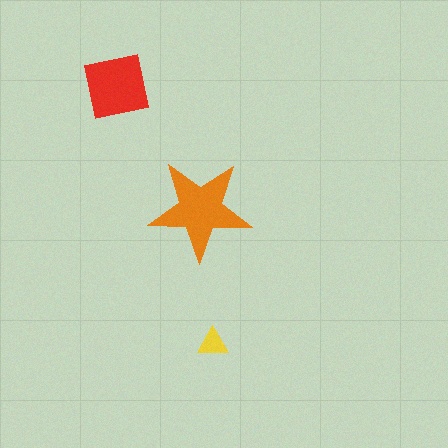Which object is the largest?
The orange star.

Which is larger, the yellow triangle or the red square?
The red square.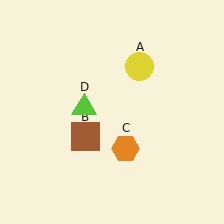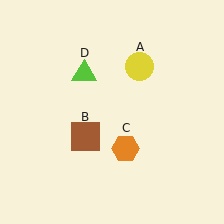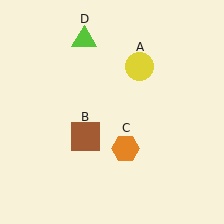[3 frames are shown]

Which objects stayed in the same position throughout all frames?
Yellow circle (object A) and brown square (object B) and orange hexagon (object C) remained stationary.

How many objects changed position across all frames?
1 object changed position: lime triangle (object D).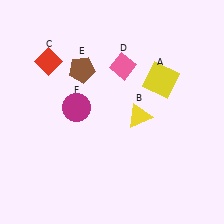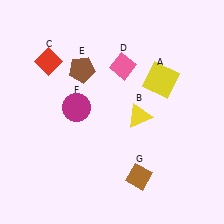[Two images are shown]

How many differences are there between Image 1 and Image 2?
There is 1 difference between the two images.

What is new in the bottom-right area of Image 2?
A brown diamond (G) was added in the bottom-right area of Image 2.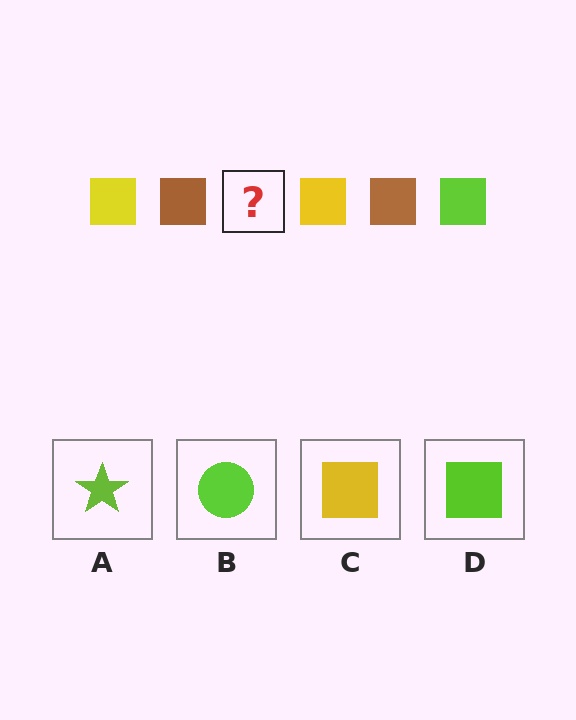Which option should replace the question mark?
Option D.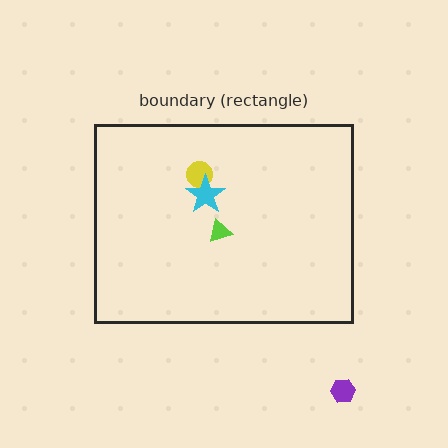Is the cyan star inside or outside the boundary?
Inside.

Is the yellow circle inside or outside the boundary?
Inside.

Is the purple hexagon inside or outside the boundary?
Outside.